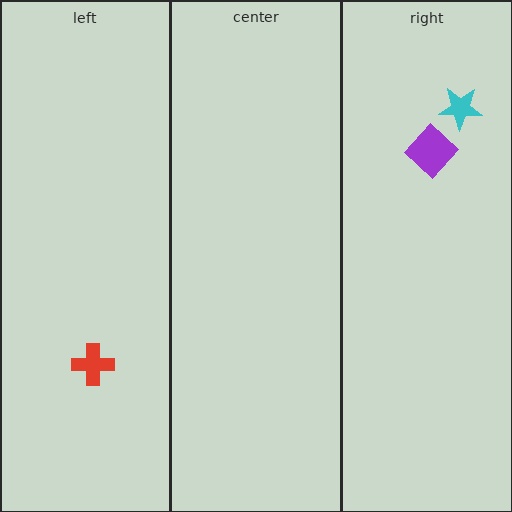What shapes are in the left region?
The red cross.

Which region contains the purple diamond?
The right region.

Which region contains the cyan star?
The right region.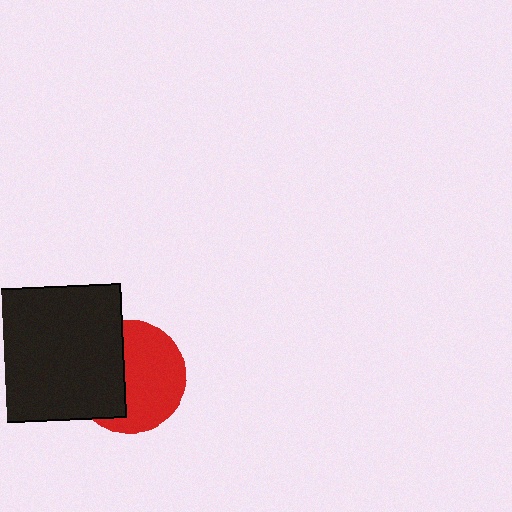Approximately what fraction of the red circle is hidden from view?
Roughly 41% of the red circle is hidden behind the black rectangle.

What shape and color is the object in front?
The object in front is a black rectangle.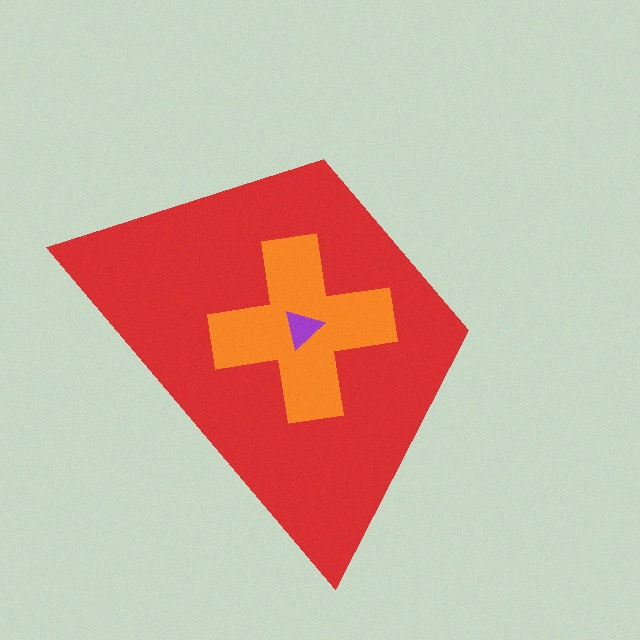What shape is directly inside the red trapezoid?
The orange cross.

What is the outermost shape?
The red trapezoid.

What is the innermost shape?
The purple triangle.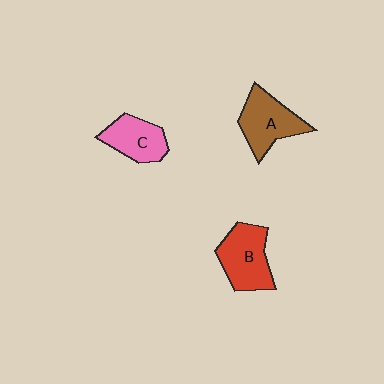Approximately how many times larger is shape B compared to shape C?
Approximately 1.3 times.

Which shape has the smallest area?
Shape C (pink).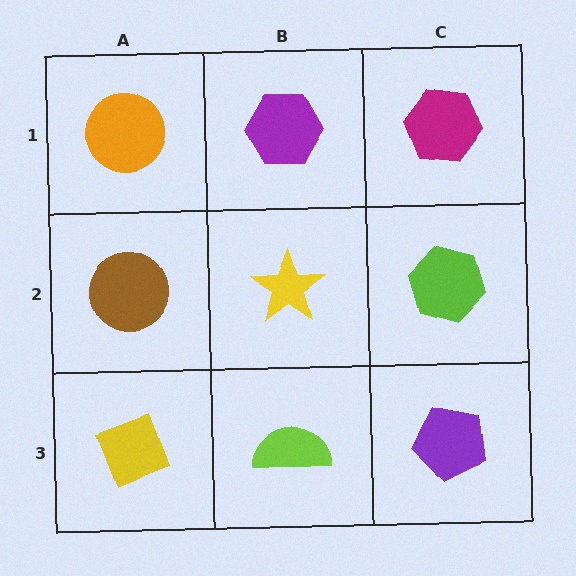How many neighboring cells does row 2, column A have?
3.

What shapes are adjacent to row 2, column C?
A magenta hexagon (row 1, column C), a purple pentagon (row 3, column C), a yellow star (row 2, column B).